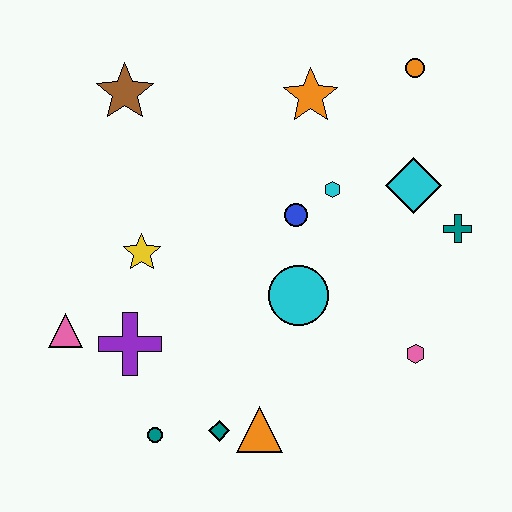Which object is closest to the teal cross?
The cyan diamond is closest to the teal cross.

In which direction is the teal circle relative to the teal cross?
The teal circle is to the left of the teal cross.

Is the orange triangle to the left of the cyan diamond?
Yes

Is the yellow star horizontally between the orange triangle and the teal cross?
No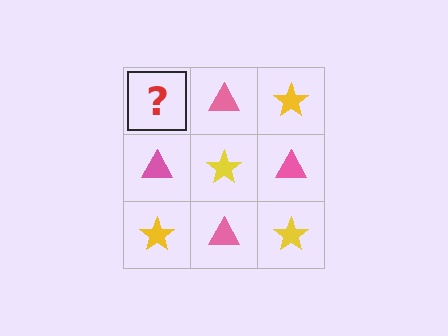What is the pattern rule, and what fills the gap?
The rule is that it alternates yellow star and pink triangle in a checkerboard pattern. The gap should be filled with a yellow star.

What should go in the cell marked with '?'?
The missing cell should contain a yellow star.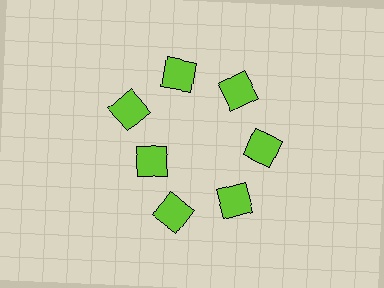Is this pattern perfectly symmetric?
No. The 7 lime diamonds are arranged in a ring, but one element near the 8 o'clock position is pulled inward toward the center, breaking the 7-fold rotational symmetry.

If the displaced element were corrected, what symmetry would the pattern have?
It would have 7-fold rotational symmetry — the pattern would map onto itself every 51 degrees.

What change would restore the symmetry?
The symmetry would be restored by moving it outward, back onto the ring so that all 7 diamonds sit at equal angles and equal distance from the center.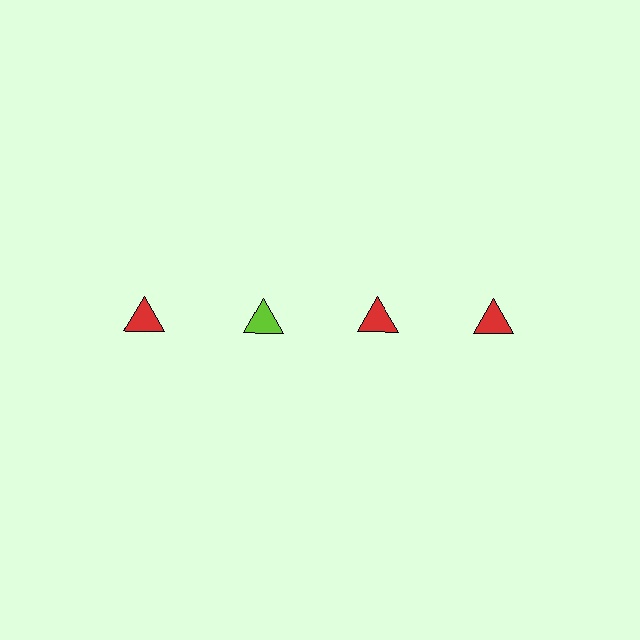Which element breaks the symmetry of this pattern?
The lime triangle in the top row, second from left column breaks the symmetry. All other shapes are red triangles.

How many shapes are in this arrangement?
There are 4 shapes arranged in a grid pattern.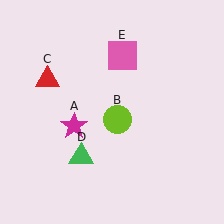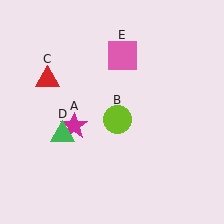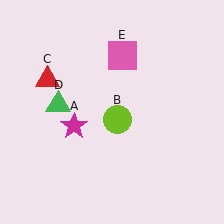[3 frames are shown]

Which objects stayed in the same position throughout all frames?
Magenta star (object A) and lime circle (object B) and red triangle (object C) and pink square (object E) remained stationary.